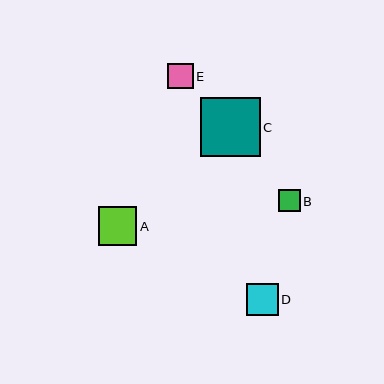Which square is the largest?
Square C is the largest with a size of approximately 60 pixels.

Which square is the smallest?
Square B is the smallest with a size of approximately 22 pixels.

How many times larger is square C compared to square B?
Square C is approximately 2.7 times the size of square B.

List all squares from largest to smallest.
From largest to smallest: C, A, D, E, B.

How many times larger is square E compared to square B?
Square E is approximately 1.2 times the size of square B.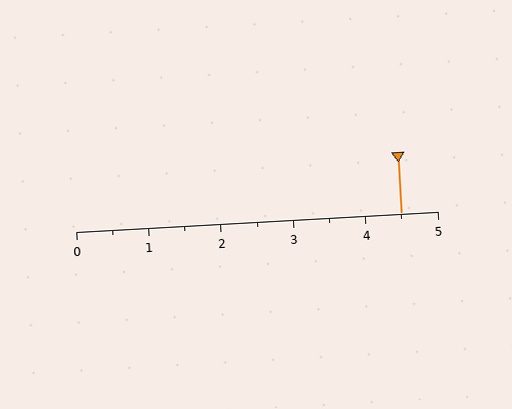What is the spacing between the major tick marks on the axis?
The major ticks are spaced 1 apart.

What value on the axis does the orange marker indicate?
The marker indicates approximately 4.5.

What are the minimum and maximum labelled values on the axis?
The axis runs from 0 to 5.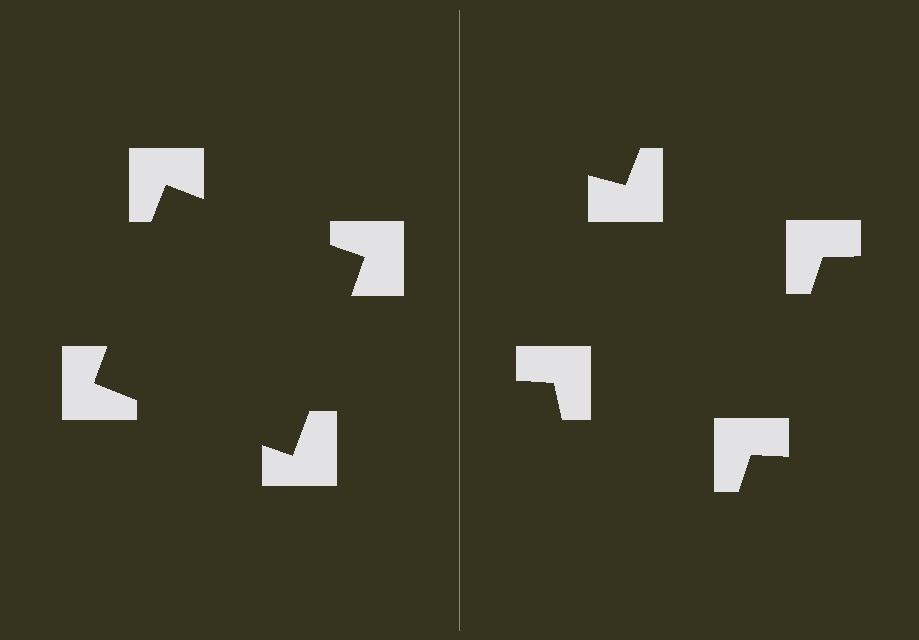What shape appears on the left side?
An illusory square.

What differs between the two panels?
The notched squares are positioned identically on both sides; only the wedge orientations differ. On the left they align to a square; on the right they are misaligned.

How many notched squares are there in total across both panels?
8 — 4 on each side.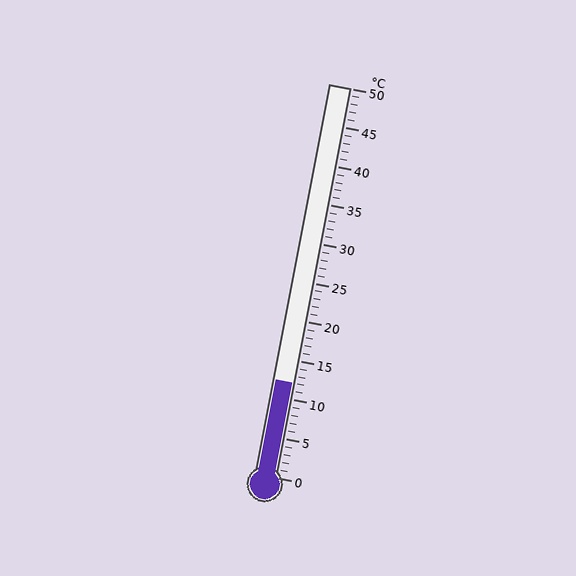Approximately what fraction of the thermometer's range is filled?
The thermometer is filled to approximately 25% of its range.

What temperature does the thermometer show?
The thermometer shows approximately 12°C.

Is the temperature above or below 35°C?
The temperature is below 35°C.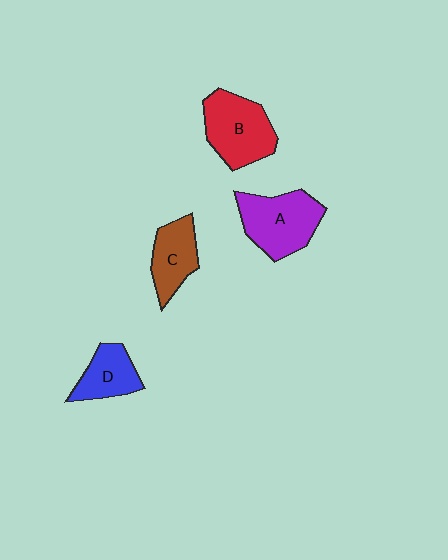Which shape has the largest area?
Shape A (purple).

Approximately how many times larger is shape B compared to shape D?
Approximately 1.5 times.